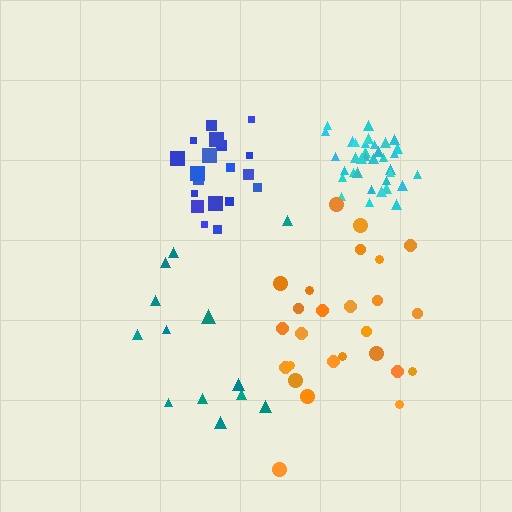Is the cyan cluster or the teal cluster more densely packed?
Cyan.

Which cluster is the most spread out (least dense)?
Teal.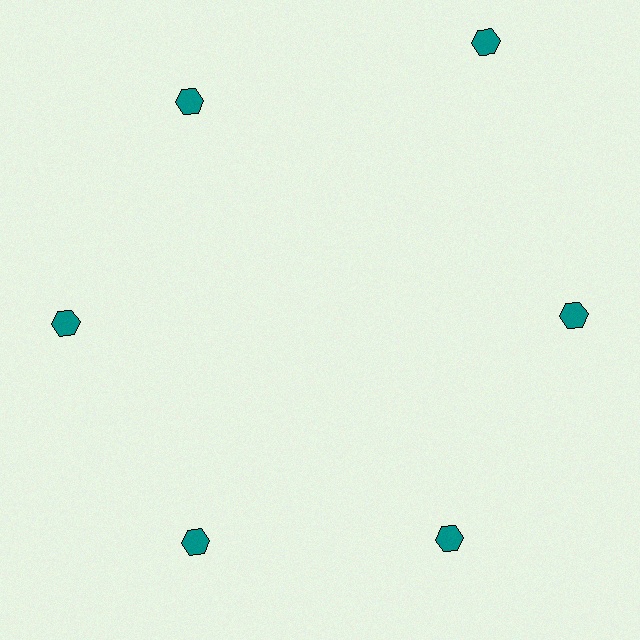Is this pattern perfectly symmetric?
No. The 6 teal hexagons are arranged in a ring, but one element near the 1 o'clock position is pushed outward from the center, breaking the 6-fold rotational symmetry.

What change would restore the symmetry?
The symmetry would be restored by moving it inward, back onto the ring so that all 6 hexagons sit at equal angles and equal distance from the center.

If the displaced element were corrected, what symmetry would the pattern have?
It would have 6-fold rotational symmetry — the pattern would map onto itself every 60 degrees.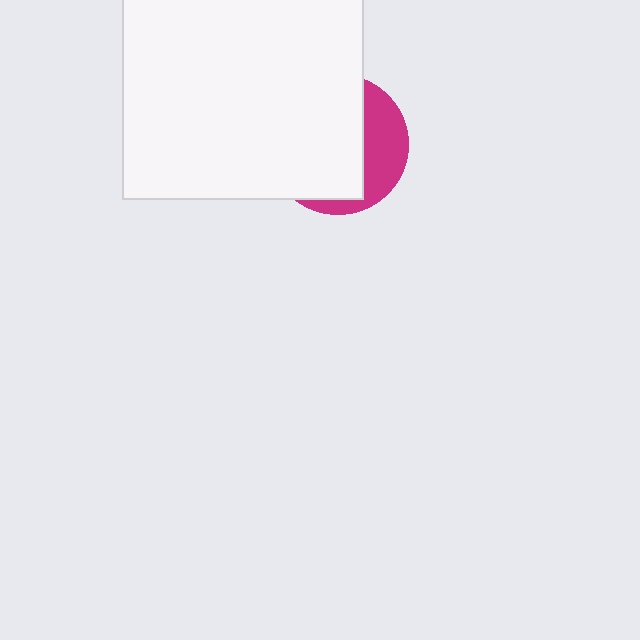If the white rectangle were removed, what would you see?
You would see the complete magenta circle.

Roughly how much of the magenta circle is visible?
A small part of it is visible (roughly 33%).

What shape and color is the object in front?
The object in front is a white rectangle.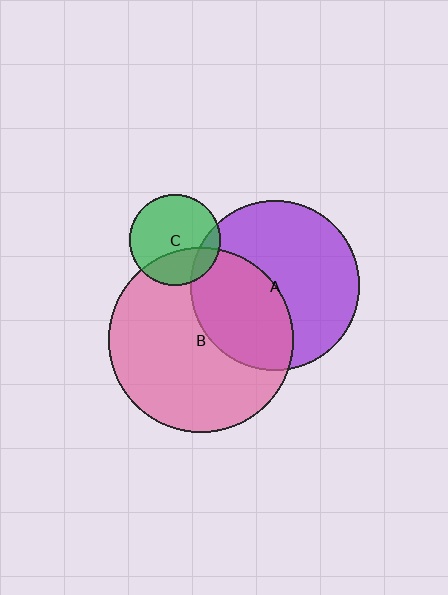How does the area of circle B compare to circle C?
Approximately 4.1 times.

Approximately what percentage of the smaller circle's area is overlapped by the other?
Approximately 15%.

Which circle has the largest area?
Circle B (pink).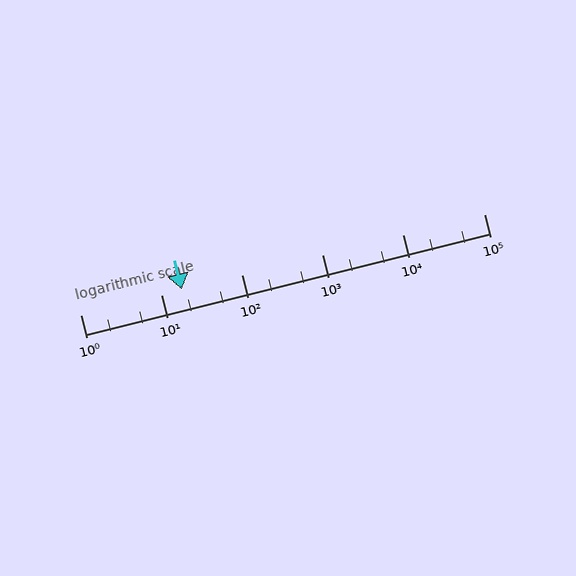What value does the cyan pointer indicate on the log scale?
The pointer indicates approximately 18.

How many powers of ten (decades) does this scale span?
The scale spans 5 decades, from 1 to 100000.